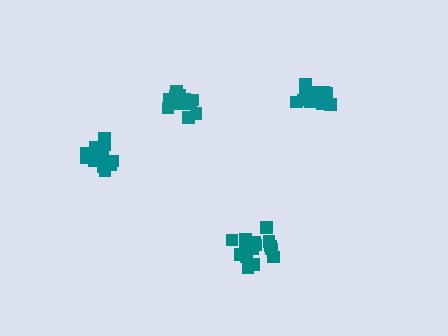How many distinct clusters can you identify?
There are 4 distinct clusters.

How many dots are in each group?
Group 1: 18 dots, Group 2: 15 dots, Group 3: 15 dots, Group 4: 12 dots (60 total).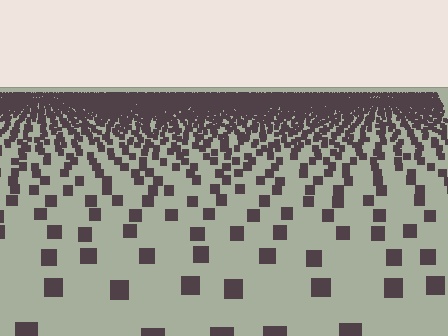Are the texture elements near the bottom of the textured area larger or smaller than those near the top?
Larger. Near the bottom, elements are closer to the viewer and appear at a bigger on-screen size.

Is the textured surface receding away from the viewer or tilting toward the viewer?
The surface is receding away from the viewer. Texture elements get smaller and denser toward the top.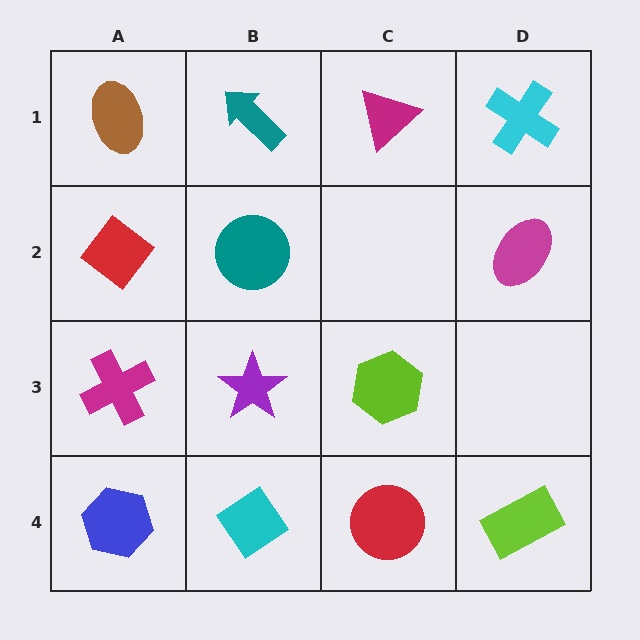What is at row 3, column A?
A magenta cross.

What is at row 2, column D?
A magenta ellipse.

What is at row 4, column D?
A lime rectangle.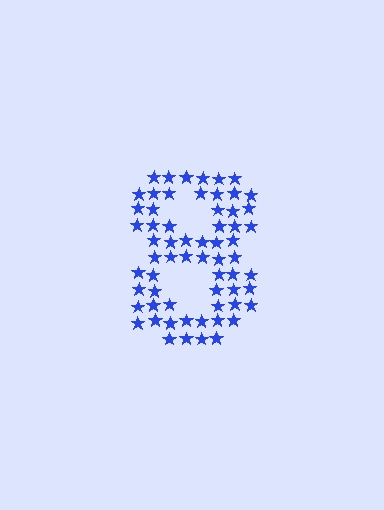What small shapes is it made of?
It is made of small stars.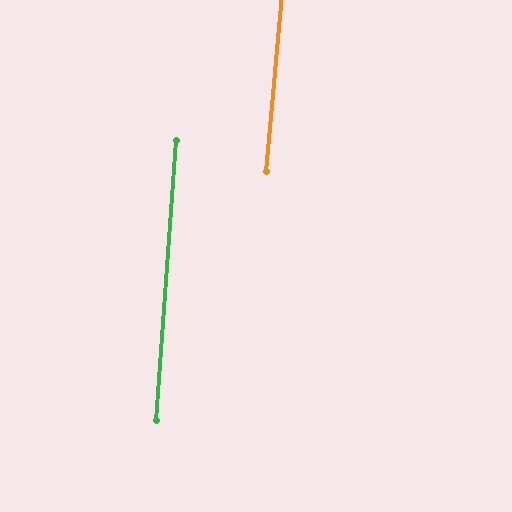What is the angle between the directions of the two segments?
Approximately 1 degree.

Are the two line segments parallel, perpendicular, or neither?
Parallel — their directions differ by only 1.0°.